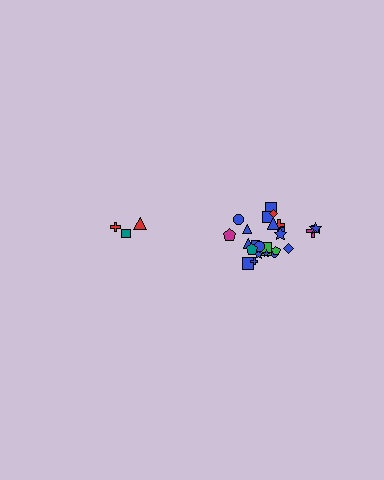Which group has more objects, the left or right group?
The right group.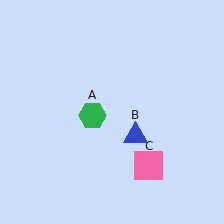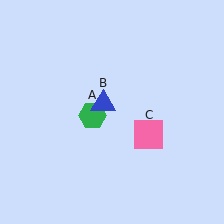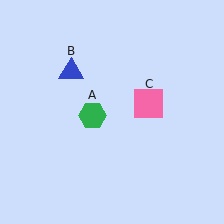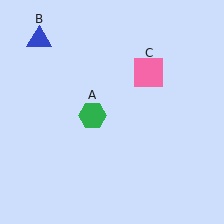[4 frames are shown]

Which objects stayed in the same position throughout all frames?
Green hexagon (object A) remained stationary.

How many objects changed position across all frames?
2 objects changed position: blue triangle (object B), pink square (object C).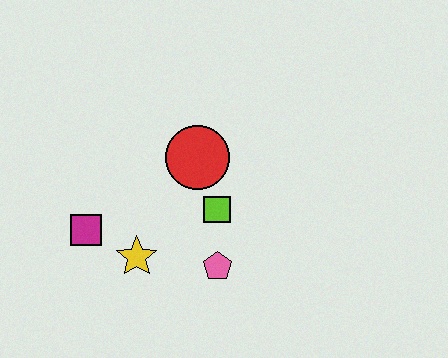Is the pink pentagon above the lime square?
No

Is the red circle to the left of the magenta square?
No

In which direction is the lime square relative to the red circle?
The lime square is below the red circle.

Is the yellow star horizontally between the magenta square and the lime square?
Yes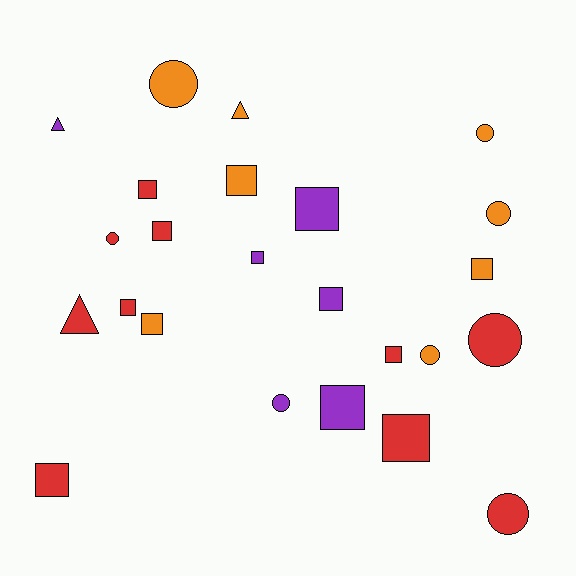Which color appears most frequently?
Red, with 10 objects.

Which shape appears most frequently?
Square, with 13 objects.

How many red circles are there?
There are 3 red circles.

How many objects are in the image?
There are 24 objects.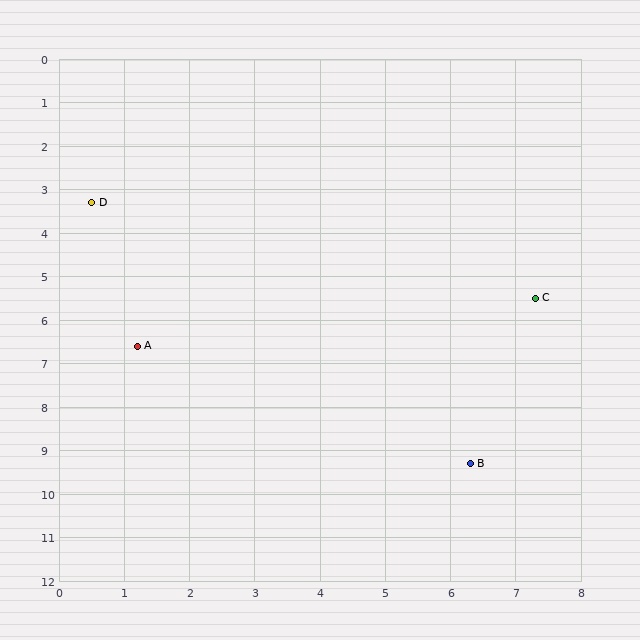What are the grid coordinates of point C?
Point C is at approximately (7.3, 5.5).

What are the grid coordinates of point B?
Point B is at approximately (6.3, 9.3).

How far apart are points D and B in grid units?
Points D and B are about 8.3 grid units apart.